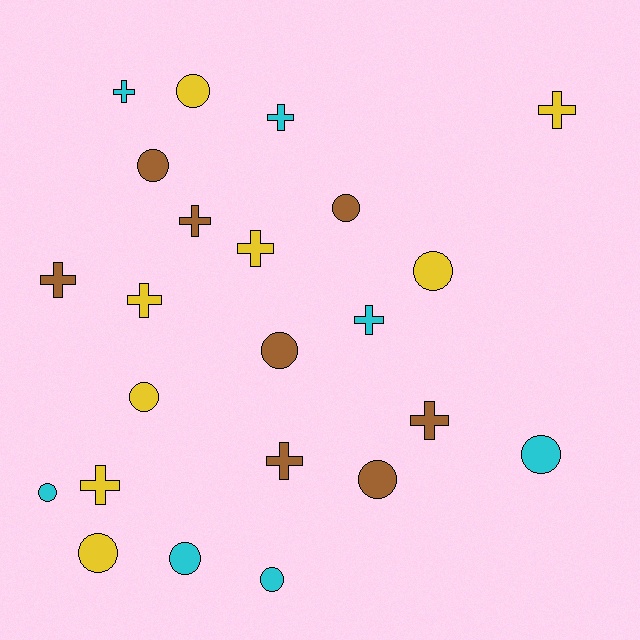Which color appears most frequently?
Yellow, with 8 objects.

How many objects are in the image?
There are 23 objects.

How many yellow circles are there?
There are 4 yellow circles.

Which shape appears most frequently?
Circle, with 12 objects.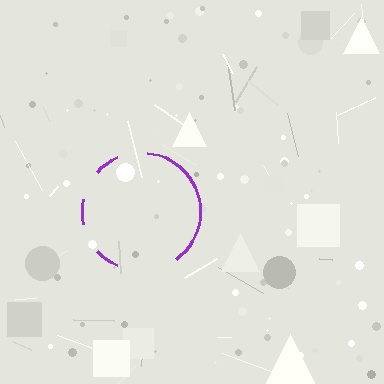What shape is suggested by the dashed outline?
The dashed outline suggests a circle.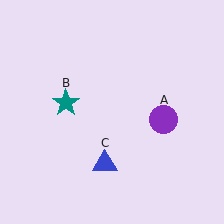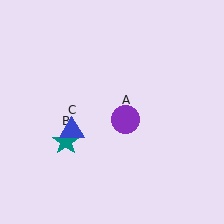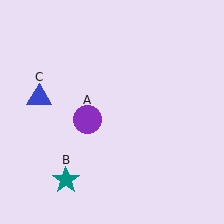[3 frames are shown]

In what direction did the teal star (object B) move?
The teal star (object B) moved down.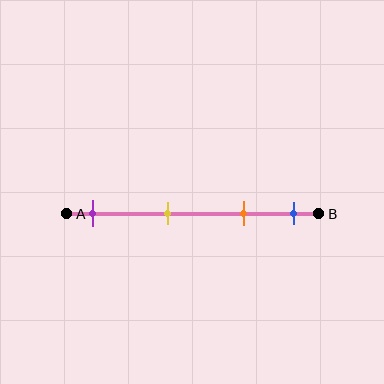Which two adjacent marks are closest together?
The orange and blue marks are the closest adjacent pair.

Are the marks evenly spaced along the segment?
No, the marks are not evenly spaced.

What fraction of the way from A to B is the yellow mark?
The yellow mark is approximately 40% (0.4) of the way from A to B.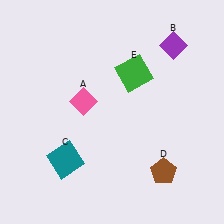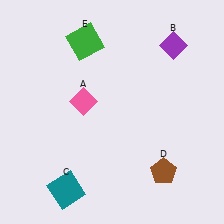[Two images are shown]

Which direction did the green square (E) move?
The green square (E) moved left.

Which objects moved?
The objects that moved are: the teal square (C), the green square (E).